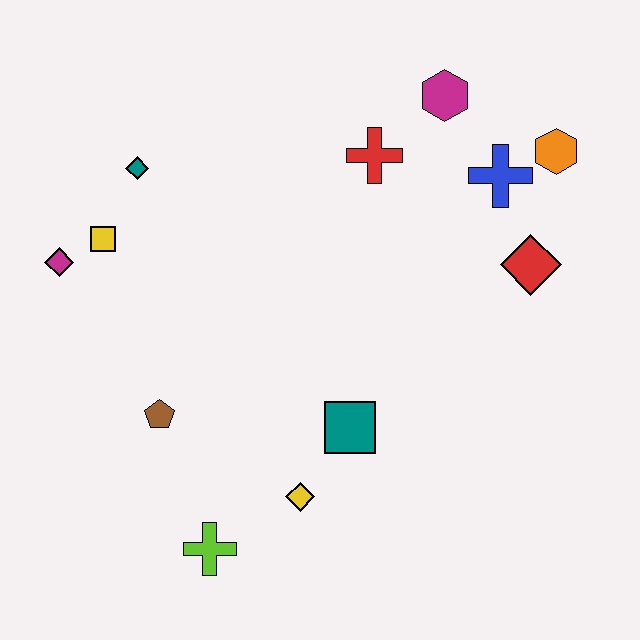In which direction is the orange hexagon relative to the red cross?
The orange hexagon is to the right of the red cross.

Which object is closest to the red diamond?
The blue cross is closest to the red diamond.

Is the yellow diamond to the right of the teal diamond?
Yes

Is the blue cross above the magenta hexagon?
No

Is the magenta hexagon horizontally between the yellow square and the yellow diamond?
No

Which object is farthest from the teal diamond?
The orange hexagon is farthest from the teal diamond.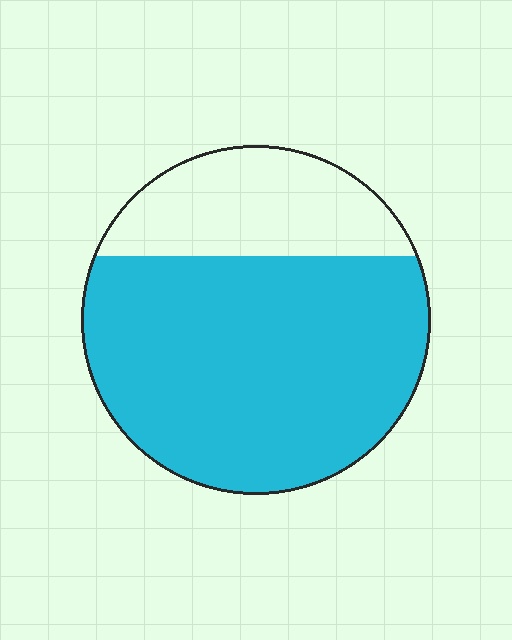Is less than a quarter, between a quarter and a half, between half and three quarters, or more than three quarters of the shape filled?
Between half and three quarters.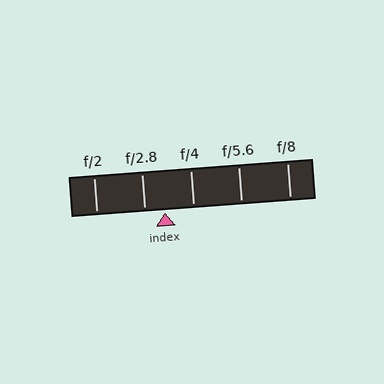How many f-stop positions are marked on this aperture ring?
There are 5 f-stop positions marked.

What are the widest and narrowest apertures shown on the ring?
The widest aperture shown is f/2 and the narrowest is f/8.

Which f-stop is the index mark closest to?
The index mark is closest to f/2.8.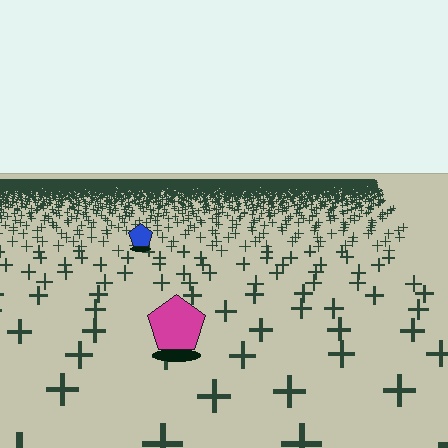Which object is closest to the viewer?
The magenta pentagon is closest. The texture marks near it are larger and more spread out.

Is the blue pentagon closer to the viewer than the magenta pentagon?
No. The magenta pentagon is closer — you can tell from the texture gradient: the ground texture is coarser near it.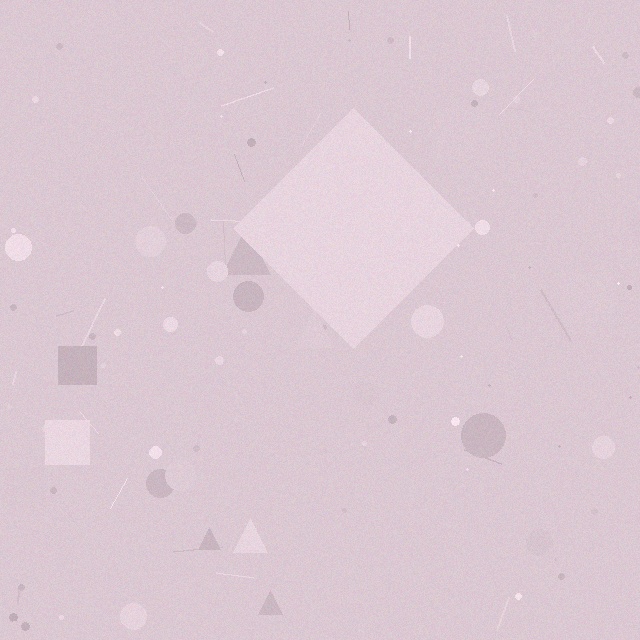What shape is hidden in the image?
A diamond is hidden in the image.